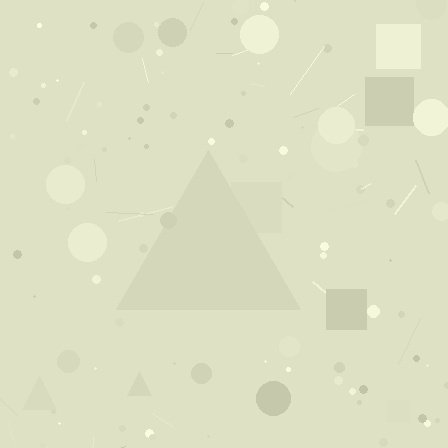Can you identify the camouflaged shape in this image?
The camouflaged shape is a triangle.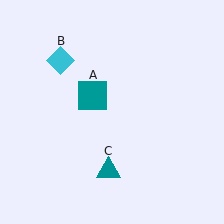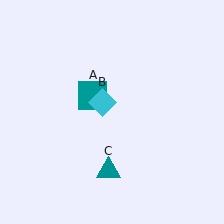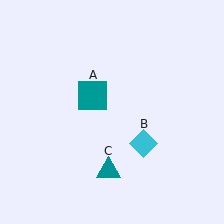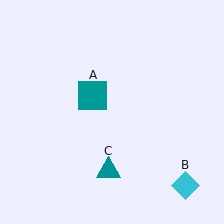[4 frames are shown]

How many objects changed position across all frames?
1 object changed position: cyan diamond (object B).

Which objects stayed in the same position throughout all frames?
Teal square (object A) and teal triangle (object C) remained stationary.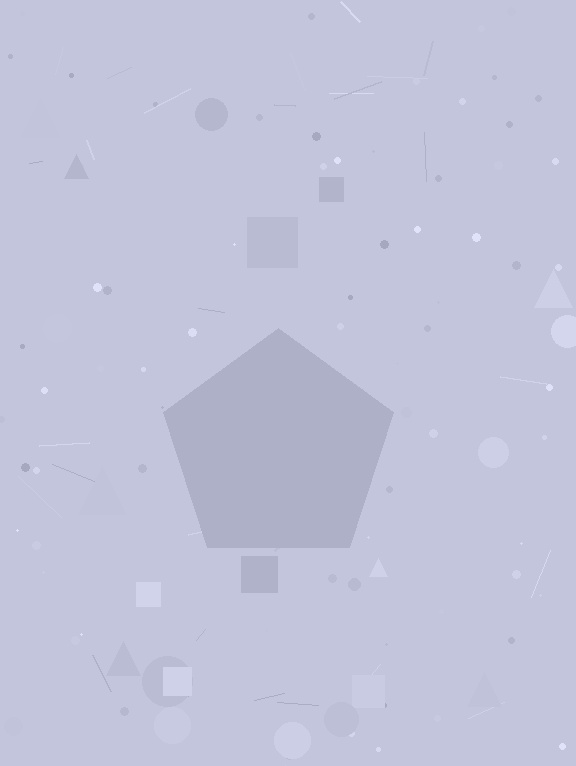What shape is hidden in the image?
A pentagon is hidden in the image.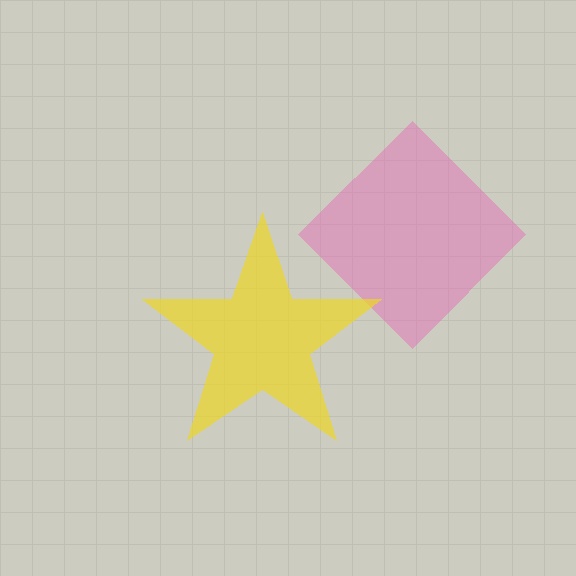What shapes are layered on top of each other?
The layered shapes are: a pink diamond, a yellow star.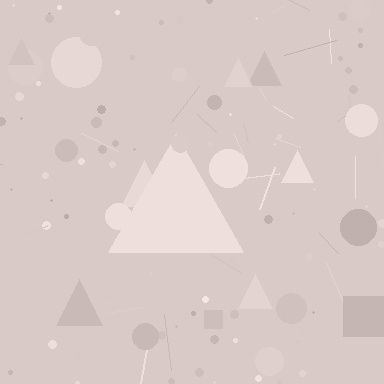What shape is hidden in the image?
A triangle is hidden in the image.